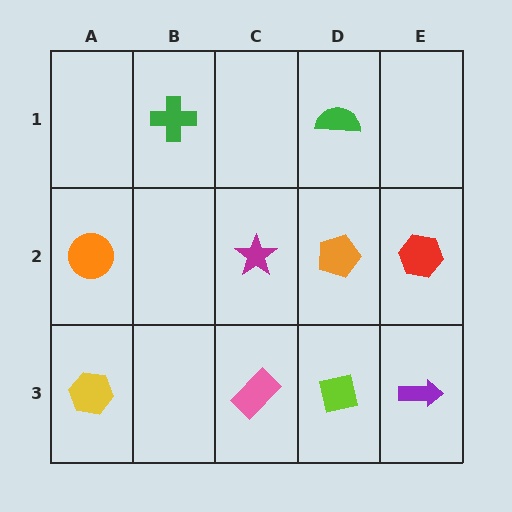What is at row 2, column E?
A red hexagon.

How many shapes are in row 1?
2 shapes.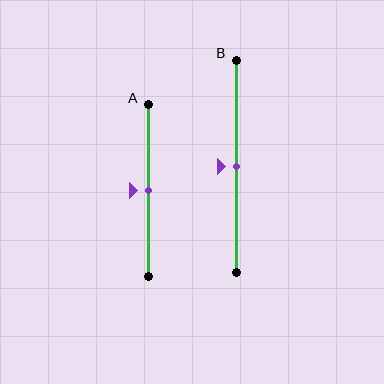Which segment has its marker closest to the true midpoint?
Segment A has its marker closest to the true midpoint.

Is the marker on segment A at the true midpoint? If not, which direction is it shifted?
Yes, the marker on segment A is at the true midpoint.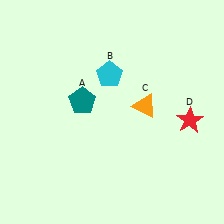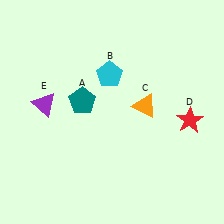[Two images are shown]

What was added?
A purple triangle (E) was added in Image 2.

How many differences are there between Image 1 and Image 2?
There is 1 difference between the two images.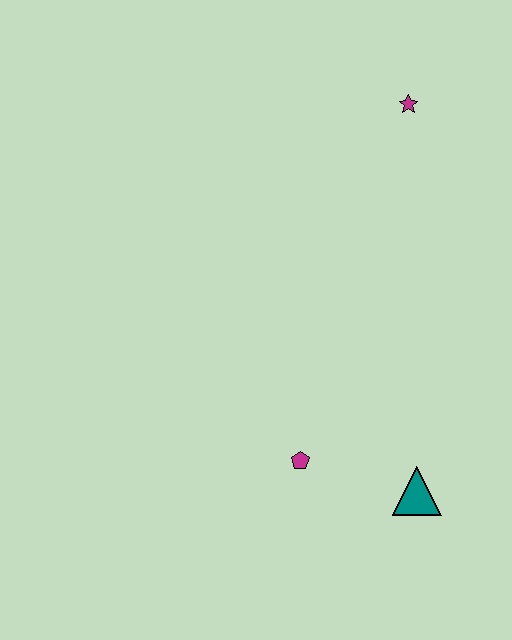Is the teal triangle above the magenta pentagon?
No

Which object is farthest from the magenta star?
The teal triangle is farthest from the magenta star.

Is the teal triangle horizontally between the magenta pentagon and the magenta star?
No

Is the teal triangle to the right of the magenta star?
Yes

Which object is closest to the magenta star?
The magenta pentagon is closest to the magenta star.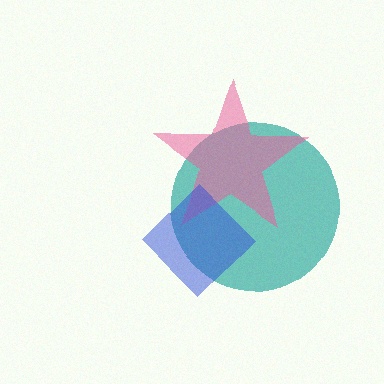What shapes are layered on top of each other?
The layered shapes are: a teal circle, a pink star, a blue diamond.